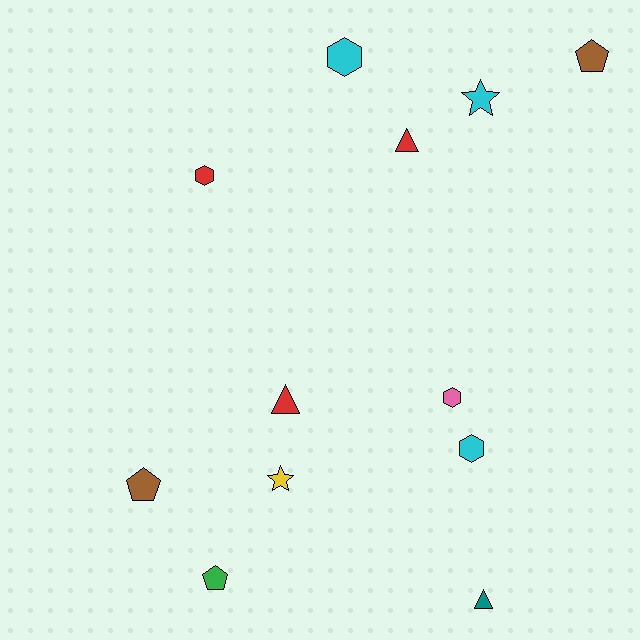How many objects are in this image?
There are 12 objects.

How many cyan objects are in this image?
There are 3 cyan objects.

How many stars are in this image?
There are 2 stars.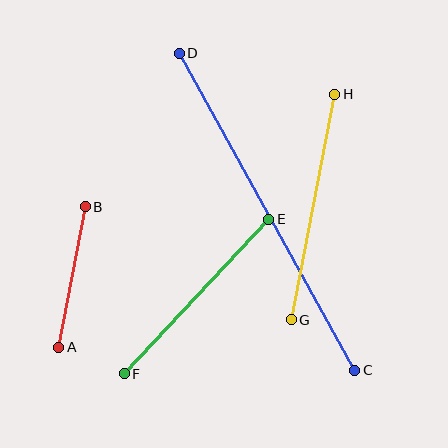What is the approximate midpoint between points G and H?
The midpoint is at approximately (313, 207) pixels.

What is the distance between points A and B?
The distance is approximately 143 pixels.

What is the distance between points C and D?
The distance is approximately 362 pixels.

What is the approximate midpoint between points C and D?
The midpoint is at approximately (267, 212) pixels.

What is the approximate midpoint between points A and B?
The midpoint is at approximately (72, 277) pixels.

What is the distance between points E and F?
The distance is approximately 212 pixels.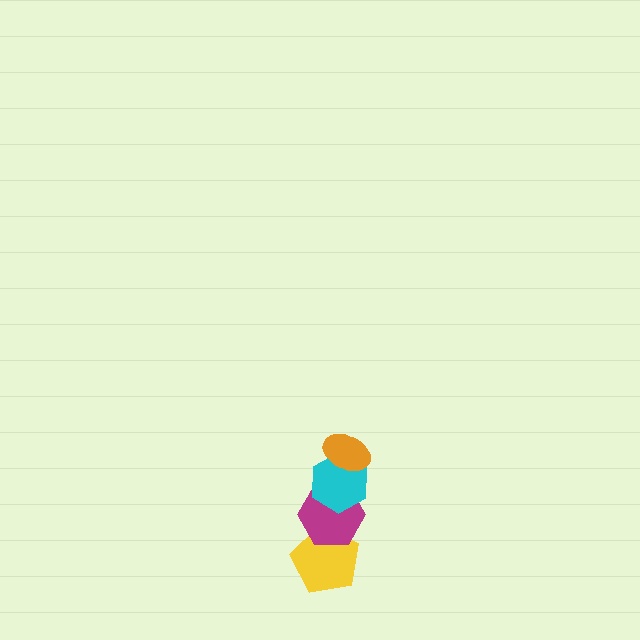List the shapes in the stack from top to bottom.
From top to bottom: the orange ellipse, the cyan hexagon, the magenta hexagon, the yellow pentagon.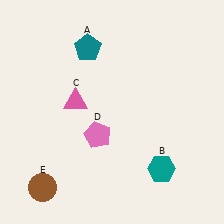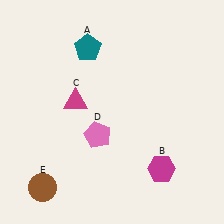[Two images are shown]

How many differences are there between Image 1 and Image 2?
There are 2 differences between the two images.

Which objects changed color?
B changed from teal to magenta. C changed from pink to magenta.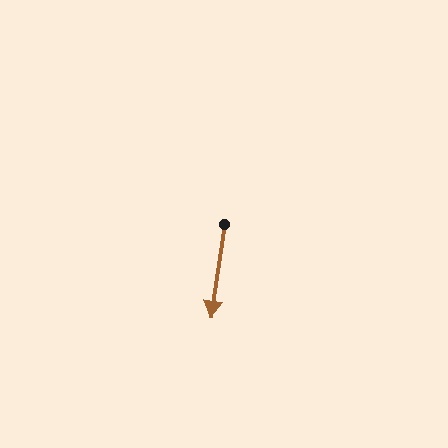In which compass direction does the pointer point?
South.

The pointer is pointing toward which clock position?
Roughly 6 o'clock.